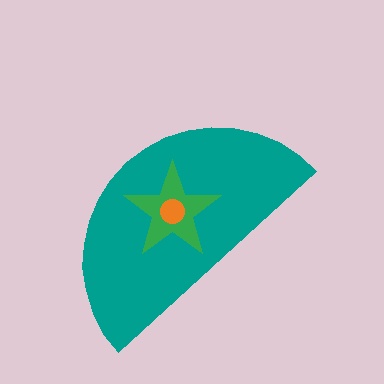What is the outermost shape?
The teal semicircle.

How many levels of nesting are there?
3.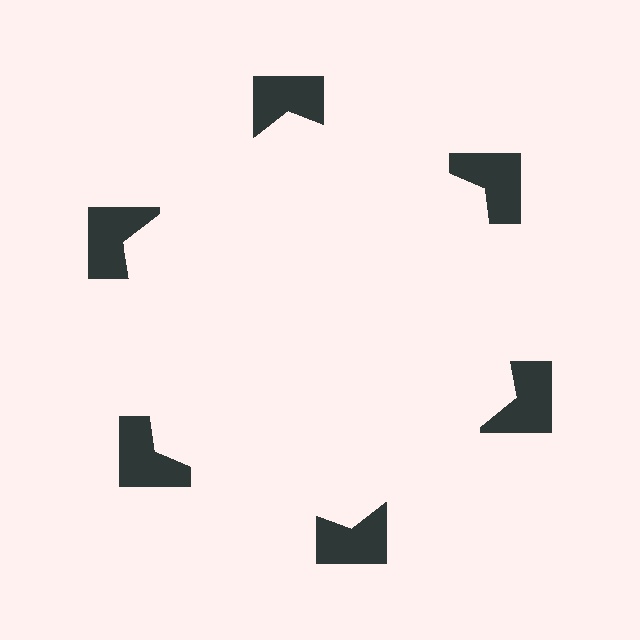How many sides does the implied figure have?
6 sides.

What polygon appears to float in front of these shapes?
An illusory hexagon — its edges are inferred from the aligned wedge cuts in the notched squares, not physically drawn.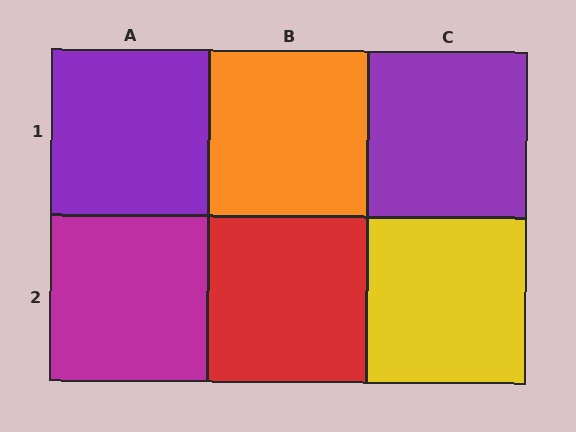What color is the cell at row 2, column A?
Magenta.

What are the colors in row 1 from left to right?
Purple, orange, purple.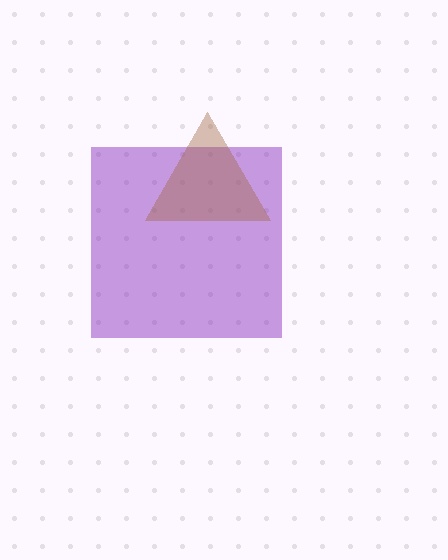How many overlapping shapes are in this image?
There are 2 overlapping shapes in the image.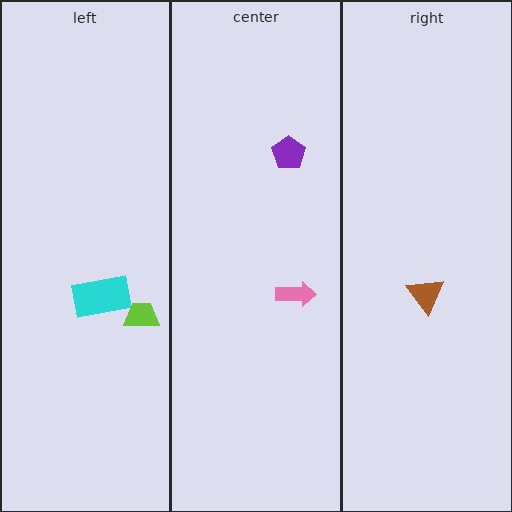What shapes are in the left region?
The cyan rectangle, the lime trapezoid.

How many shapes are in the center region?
2.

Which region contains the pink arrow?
The center region.